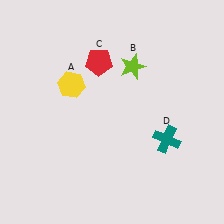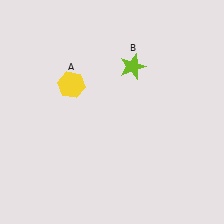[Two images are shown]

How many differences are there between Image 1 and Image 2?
There are 2 differences between the two images.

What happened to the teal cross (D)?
The teal cross (D) was removed in Image 2. It was in the bottom-right area of Image 1.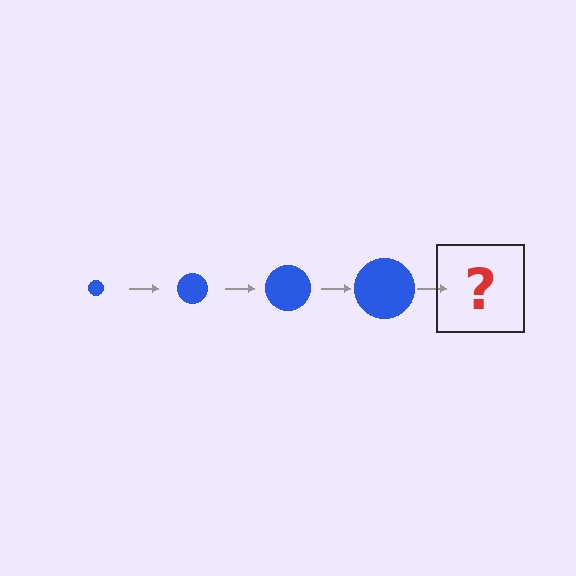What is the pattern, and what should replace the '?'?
The pattern is that the circle gets progressively larger each step. The '?' should be a blue circle, larger than the previous one.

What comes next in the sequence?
The next element should be a blue circle, larger than the previous one.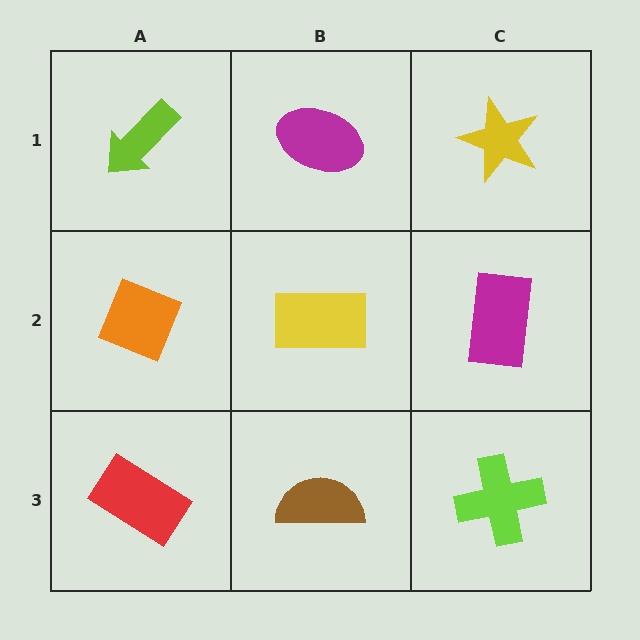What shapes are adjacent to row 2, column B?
A magenta ellipse (row 1, column B), a brown semicircle (row 3, column B), an orange diamond (row 2, column A), a magenta rectangle (row 2, column C).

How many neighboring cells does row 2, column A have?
3.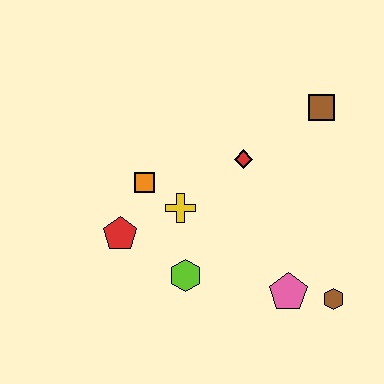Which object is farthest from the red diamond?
The brown hexagon is farthest from the red diamond.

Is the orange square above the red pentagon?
Yes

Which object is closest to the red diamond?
The yellow cross is closest to the red diamond.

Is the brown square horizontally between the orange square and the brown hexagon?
Yes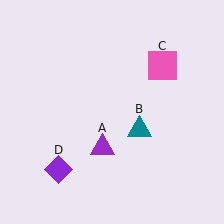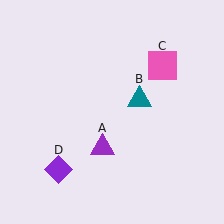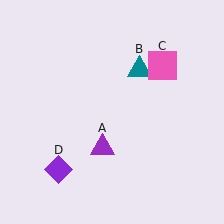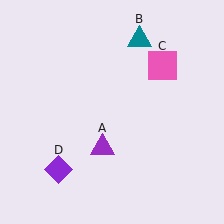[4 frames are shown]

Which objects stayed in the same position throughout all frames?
Purple triangle (object A) and pink square (object C) and purple diamond (object D) remained stationary.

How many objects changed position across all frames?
1 object changed position: teal triangle (object B).